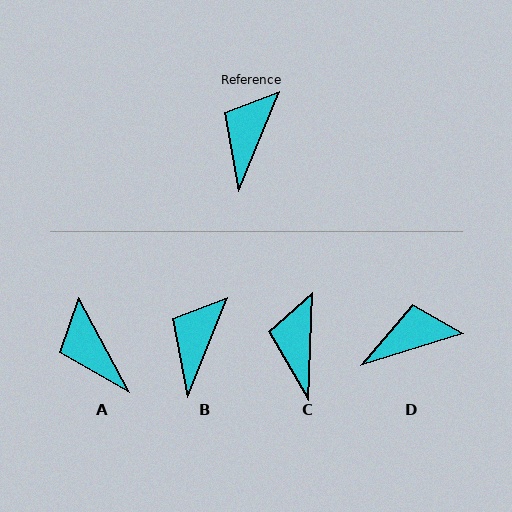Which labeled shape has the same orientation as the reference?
B.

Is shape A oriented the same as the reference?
No, it is off by about 50 degrees.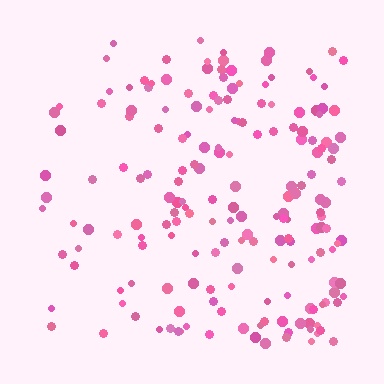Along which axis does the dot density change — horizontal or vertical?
Horizontal.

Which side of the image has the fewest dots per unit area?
The left.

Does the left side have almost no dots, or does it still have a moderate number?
Still a moderate number, just noticeably fewer than the right.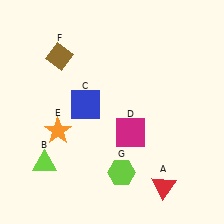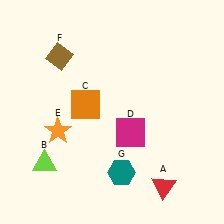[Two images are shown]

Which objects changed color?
C changed from blue to orange. G changed from lime to teal.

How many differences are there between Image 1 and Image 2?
There are 2 differences between the two images.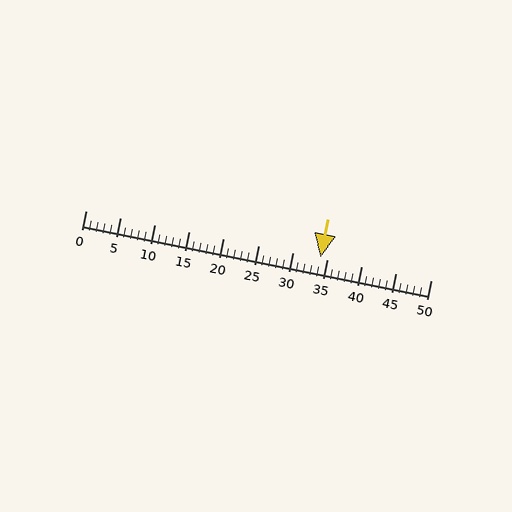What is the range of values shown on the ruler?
The ruler shows values from 0 to 50.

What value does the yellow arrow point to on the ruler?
The yellow arrow points to approximately 34.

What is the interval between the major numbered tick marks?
The major tick marks are spaced 5 units apart.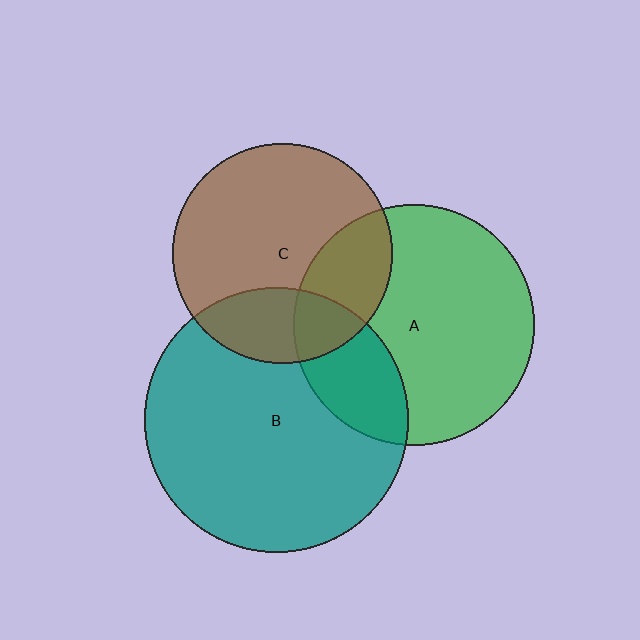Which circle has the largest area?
Circle B (teal).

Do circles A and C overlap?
Yes.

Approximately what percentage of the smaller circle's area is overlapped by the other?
Approximately 25%.